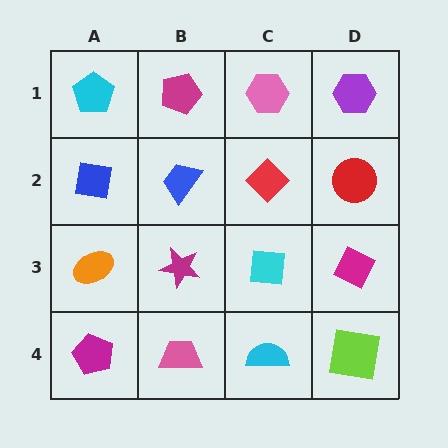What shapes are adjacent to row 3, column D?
A red circle (row 2, column D), a lime square (row 4, column D), a cyan square (row 3, column C).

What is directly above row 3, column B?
A blue trapezoid.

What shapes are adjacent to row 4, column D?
A magenta diamond (row 3, column D), a cyan semicircle (row 4, column C).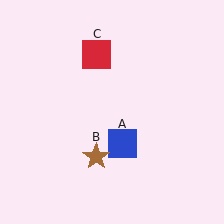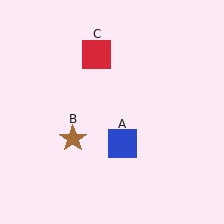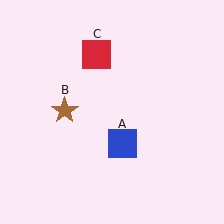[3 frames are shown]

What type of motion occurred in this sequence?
The brown star (object B) rotated clockwise around the center of the scene.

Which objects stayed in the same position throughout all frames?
Blue square (object A) and red square (object C) remained stationary.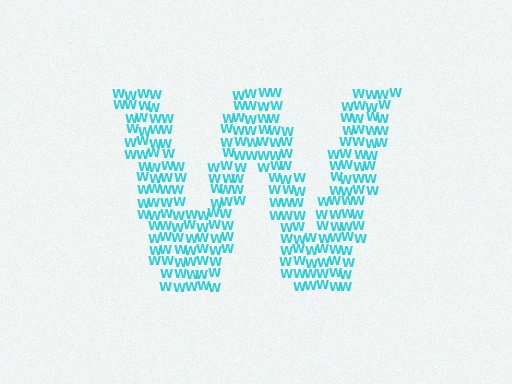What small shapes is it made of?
It is made of small letter W's.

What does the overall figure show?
The overall figure shows the letter W.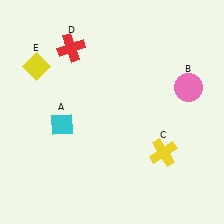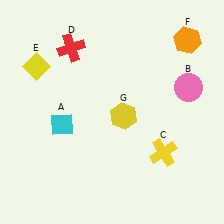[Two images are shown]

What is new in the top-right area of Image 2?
An orange hexagon (F) was added in the top-right area of Image 2.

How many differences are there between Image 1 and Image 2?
There are 2 differences between the two images.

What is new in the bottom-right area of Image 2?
A yellow hexagon (G) was added in the bottom-right area of Image 2.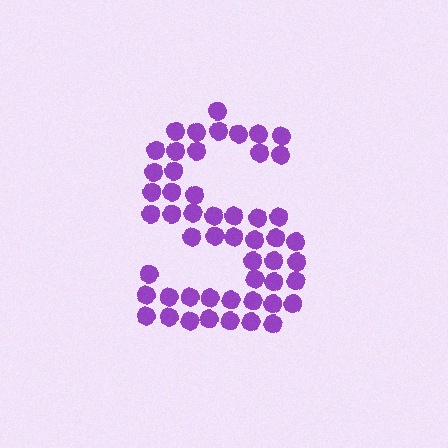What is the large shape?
The large shape is the letter S.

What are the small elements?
The small elements are circles.